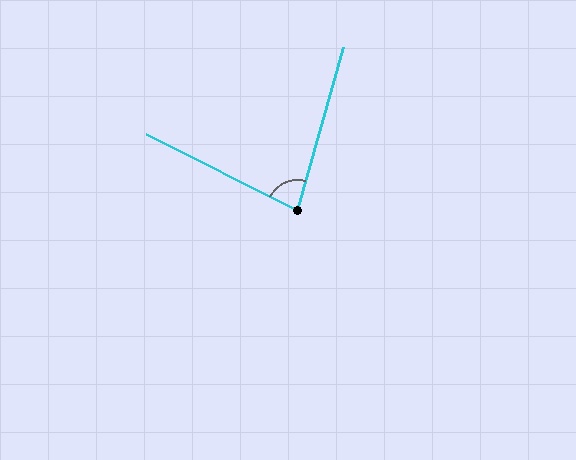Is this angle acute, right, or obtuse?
It is acute.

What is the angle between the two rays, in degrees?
Approximately 79 degrees.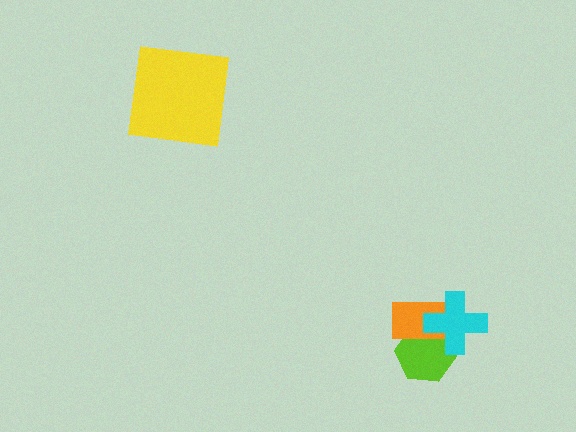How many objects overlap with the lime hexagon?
2 objects overlap with the lime hexagon.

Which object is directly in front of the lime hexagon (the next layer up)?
The orange rectangle is directly in front of the lime hexagon.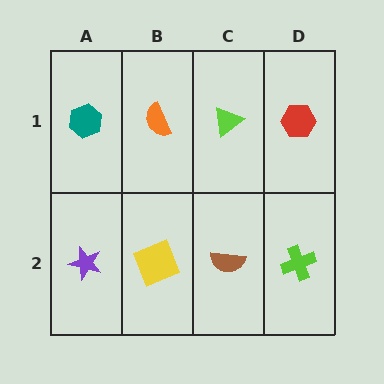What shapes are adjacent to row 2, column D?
A red hexagon (row 1, column D), a brown semicircle (row 2, column C).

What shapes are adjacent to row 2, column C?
A lime triangle (row 1, column C), a yellow square (row 2, column B), a lime cross (row 2, column D).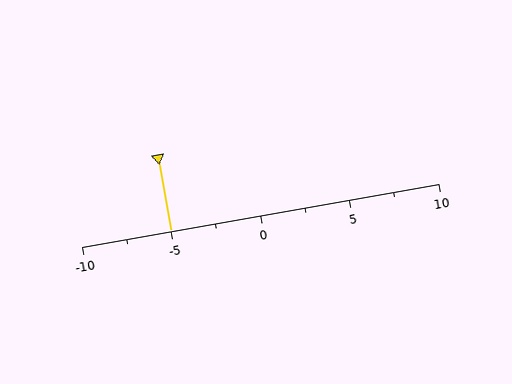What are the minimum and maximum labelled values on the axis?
The axis runs from -10 to 10.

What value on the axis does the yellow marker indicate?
The marker indicates approximately -5.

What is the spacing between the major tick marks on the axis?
The major ticks are spaced 5 apart.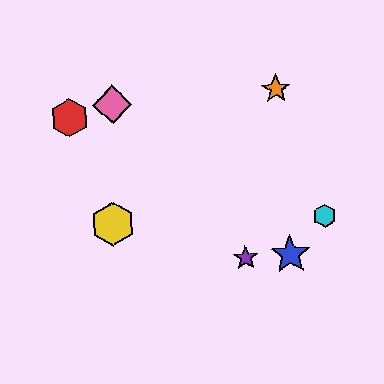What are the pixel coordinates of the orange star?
The orange star is at (276, 89).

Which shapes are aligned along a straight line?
The green star, the purple star, the pink diamond are aligned along a straight line.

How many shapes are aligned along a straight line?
3 shapes (the green star, the purple star, the pink diamond) are aligned along a straight line.